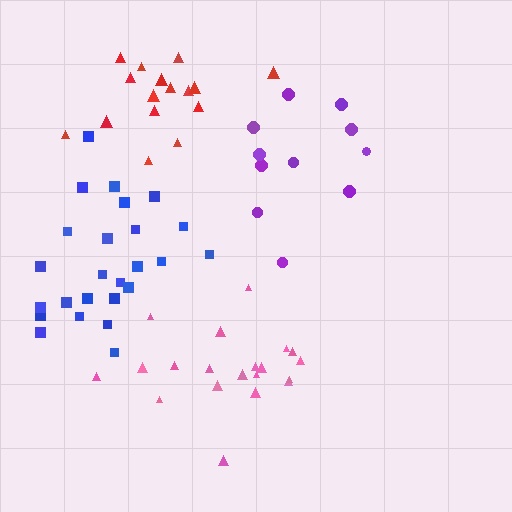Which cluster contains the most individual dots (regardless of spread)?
Blue (25).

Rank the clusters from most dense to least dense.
red, blue, pink, purple.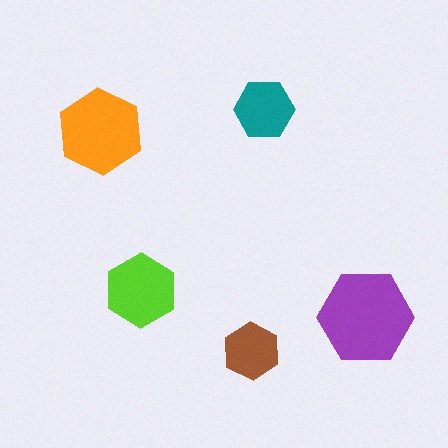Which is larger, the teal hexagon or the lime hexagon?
The lime one.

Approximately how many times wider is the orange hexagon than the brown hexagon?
About 1.5 times wider.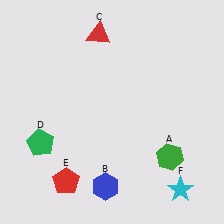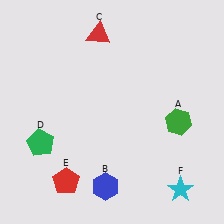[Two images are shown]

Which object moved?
The green hexagon (A) moved up.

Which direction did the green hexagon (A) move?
The green hexagon (A) moved up.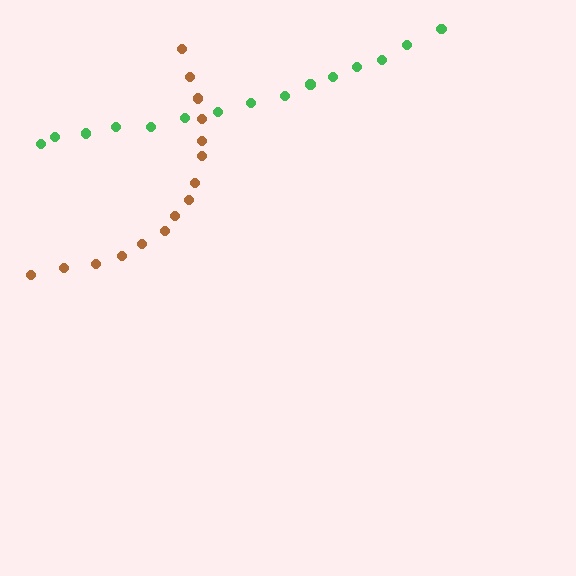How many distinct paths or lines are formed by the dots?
There are 2 distinct paths.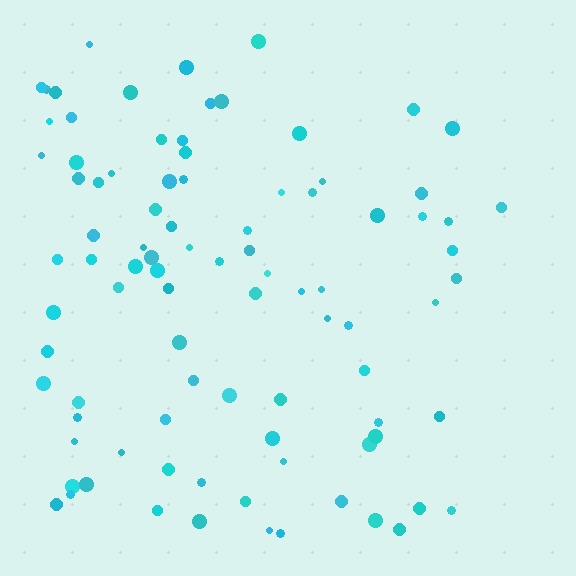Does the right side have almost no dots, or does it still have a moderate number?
Still a moderate number, just noticeably fewer than the left.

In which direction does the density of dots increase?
From right to left, with the left side densest.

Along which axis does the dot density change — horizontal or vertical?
Horizontal.